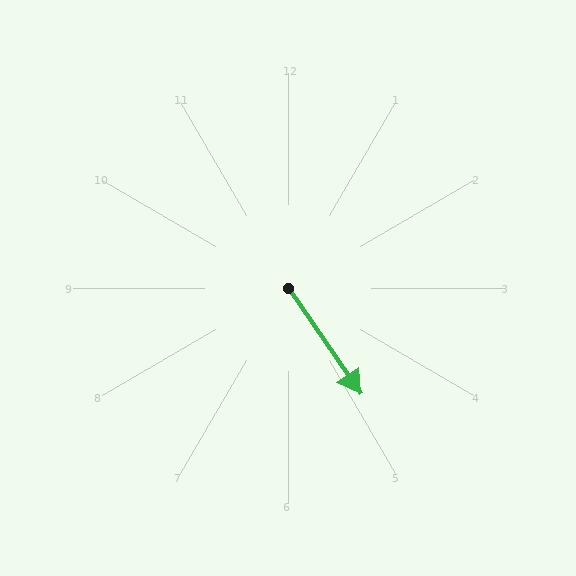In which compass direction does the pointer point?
Southeast.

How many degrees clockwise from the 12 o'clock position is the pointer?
Approximately 146 degrees.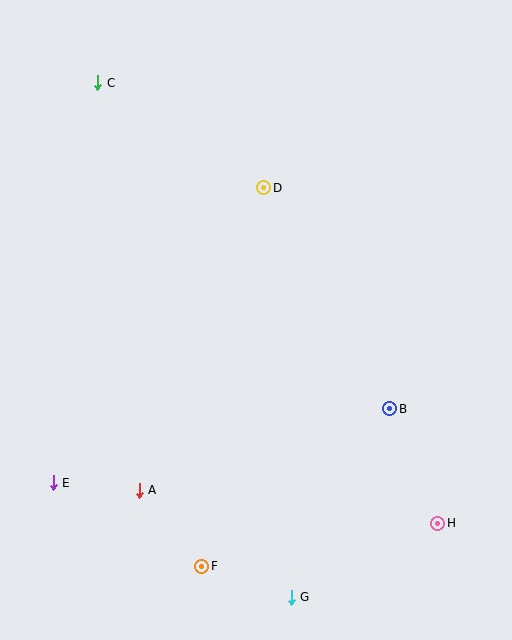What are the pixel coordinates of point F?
Point F is at (202, 566).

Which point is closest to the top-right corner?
Point D is closest to the top-right corner.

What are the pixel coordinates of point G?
Point G is at (291, 597).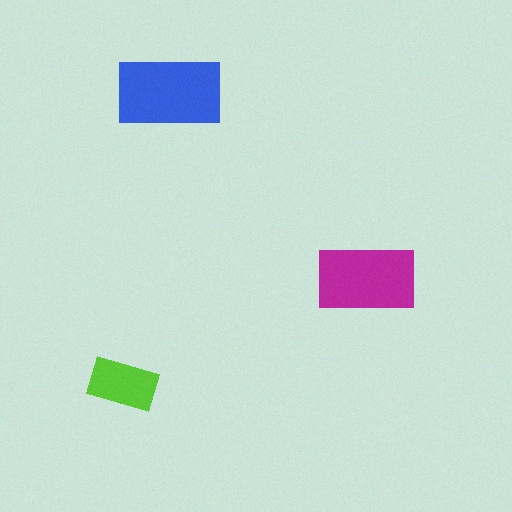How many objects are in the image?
There are 3 objects in the image.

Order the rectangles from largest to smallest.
the blue one, the magenta one, the lime one.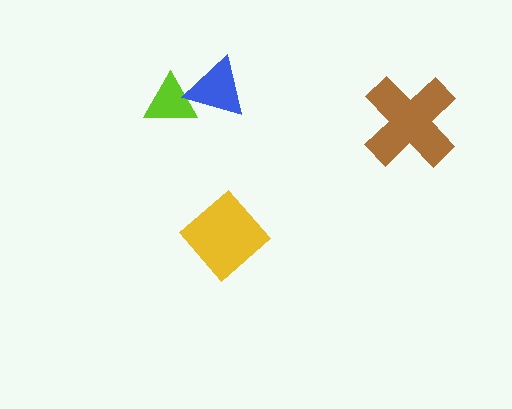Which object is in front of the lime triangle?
The blue triangle is in front of the lime triangle.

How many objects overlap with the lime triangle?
1 object overlaps with the lime triangle.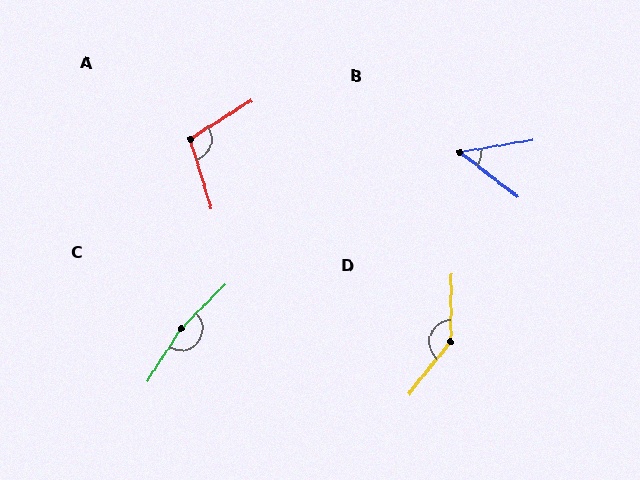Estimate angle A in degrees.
Approximately 105 degrees.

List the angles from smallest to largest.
B (47°), A (105°), D (142°), C (168°).